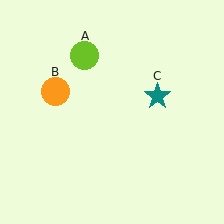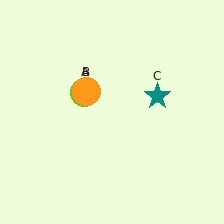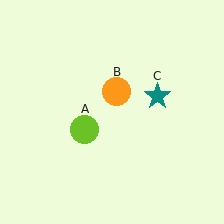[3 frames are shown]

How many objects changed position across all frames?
2 objects changed position: lime circle (object A), orange circle (object B).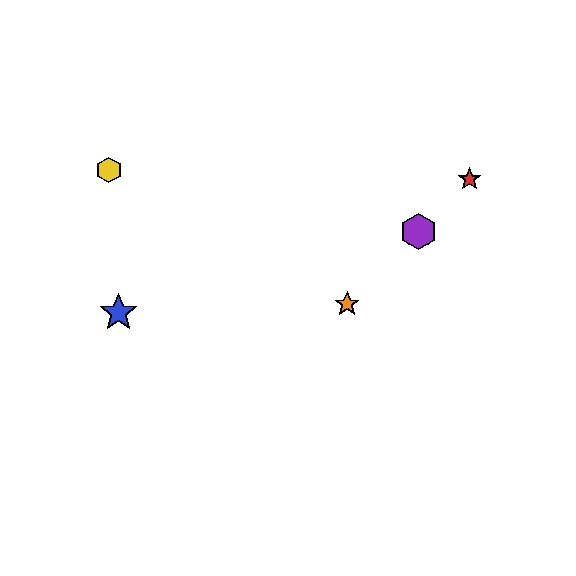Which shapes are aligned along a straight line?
The red star, the green star, the purple hexagon, the orange star are aligned along a straight line.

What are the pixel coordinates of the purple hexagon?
The purple hexagon is at (418, 231).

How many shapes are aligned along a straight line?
4 shapes (the red star, the green star, the purple hexagon, the orange star) are aligned along a straight line.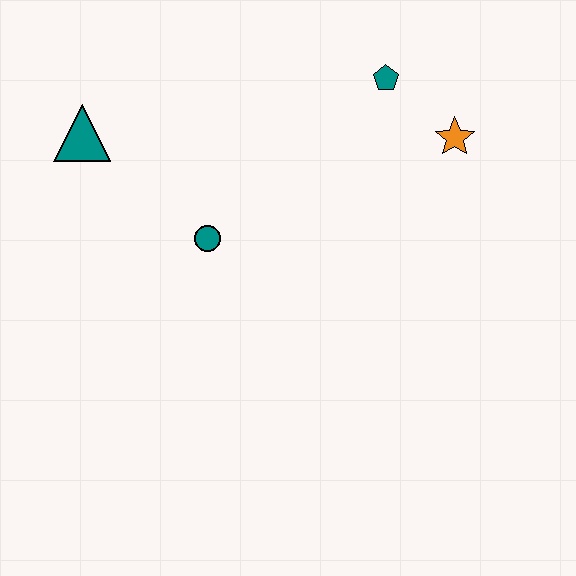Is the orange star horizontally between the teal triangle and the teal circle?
No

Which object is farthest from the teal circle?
The orange star is farthest from the teal circle.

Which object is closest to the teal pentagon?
The orange star is closest to the teal pentagon.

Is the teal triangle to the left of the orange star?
Yes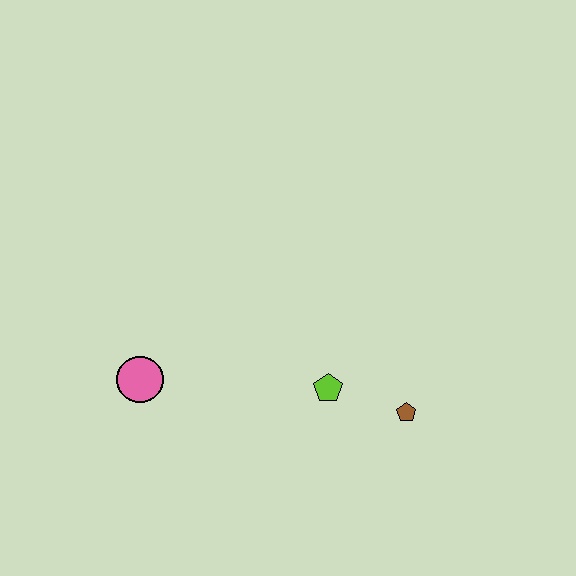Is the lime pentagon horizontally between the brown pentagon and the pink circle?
Yes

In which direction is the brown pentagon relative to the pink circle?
The brown pentagon is to the right of the pink circle.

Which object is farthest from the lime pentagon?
The pink circle is farthest from the lime pentagon.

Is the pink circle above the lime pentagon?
Yes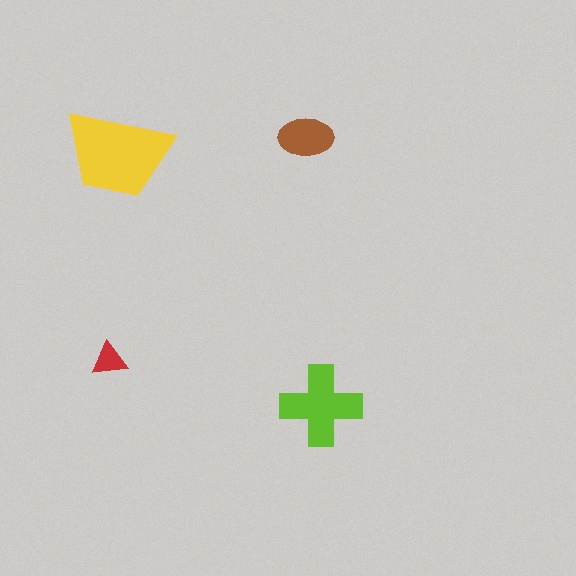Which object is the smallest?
The red triangle.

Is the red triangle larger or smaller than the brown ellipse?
Smaller.